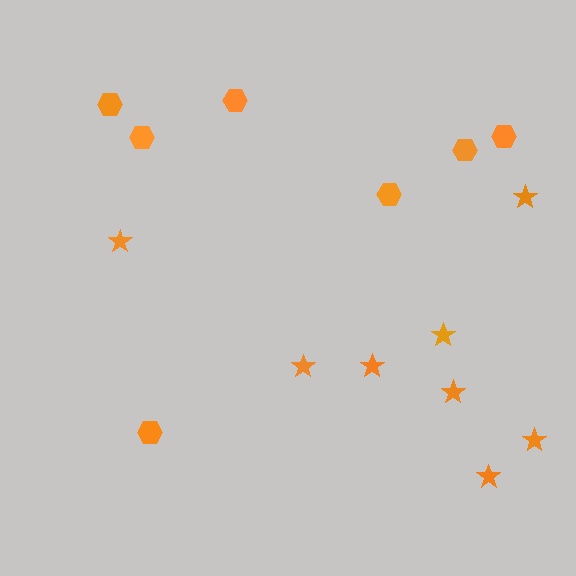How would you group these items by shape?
There are 2 groups: one group of stars (8) and one group of hexagons (7).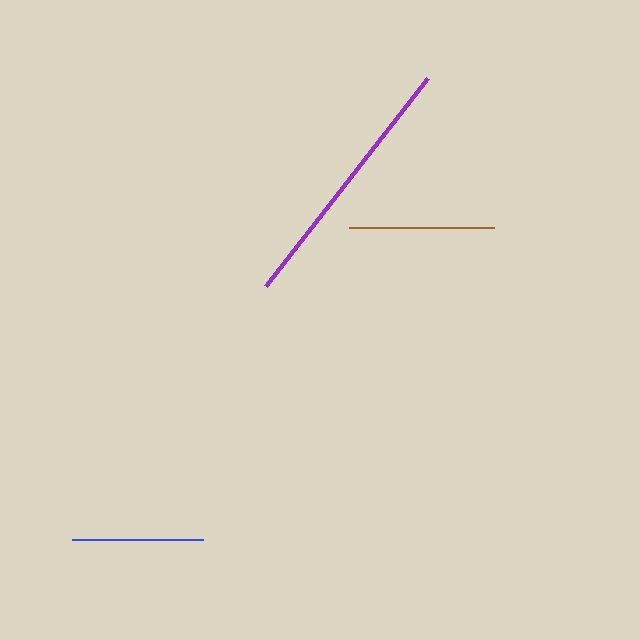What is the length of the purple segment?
The purple segment is approximately 263 pixels long.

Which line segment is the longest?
The purple line is the longest at approximately 263 pixels.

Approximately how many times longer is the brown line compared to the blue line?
The brown line is approximately 1.1 times the length of the blue line.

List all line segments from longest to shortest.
From longest to shortest: purple, brown, blue.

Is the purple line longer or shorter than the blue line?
The purple line is longer than the blue line.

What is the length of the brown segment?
The brown segment is approximately 145 pixels long.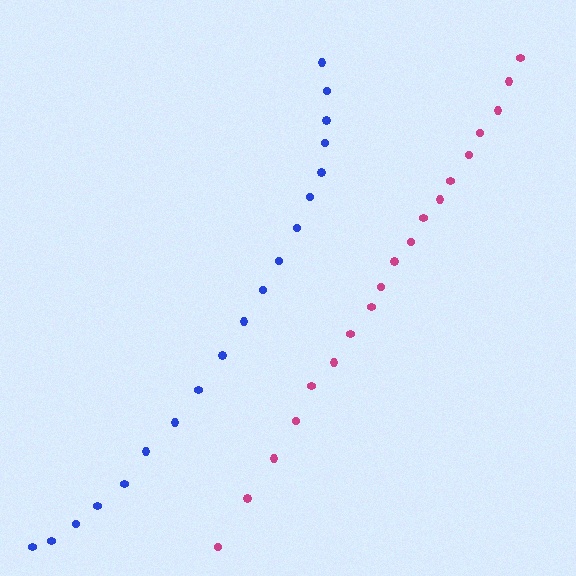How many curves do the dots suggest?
There are 2 distinct paths.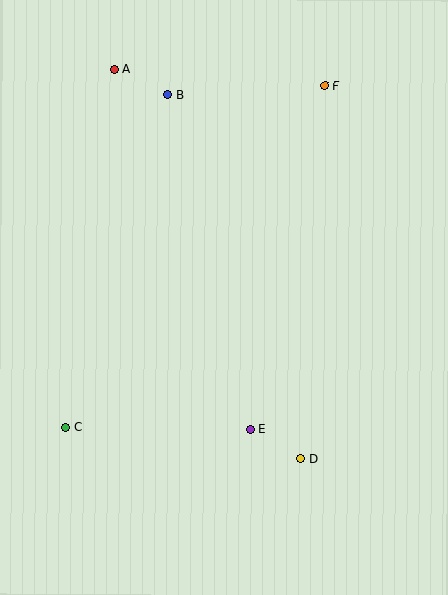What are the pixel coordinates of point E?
Point E is at (251, 429).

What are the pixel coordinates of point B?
Point B is at (168, 94).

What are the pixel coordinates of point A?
Point A is at (114, 70).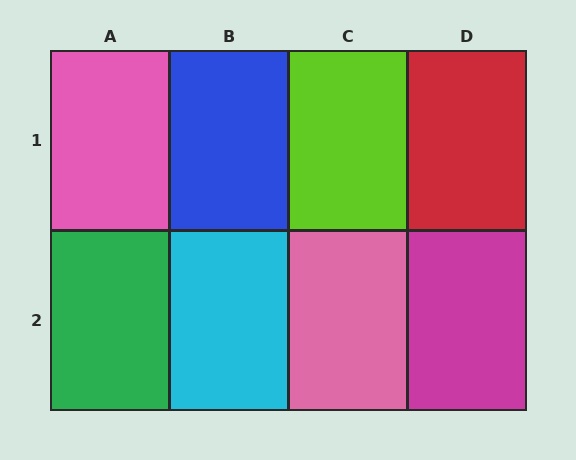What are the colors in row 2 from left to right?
Green, cyan, pink, magenta.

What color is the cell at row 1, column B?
Blue.